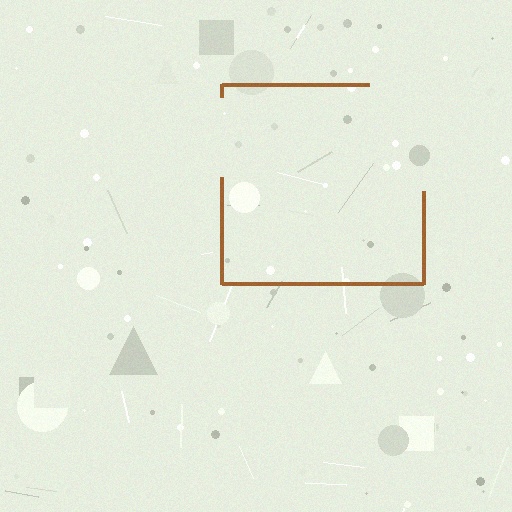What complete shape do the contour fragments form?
The contour fragments form a square.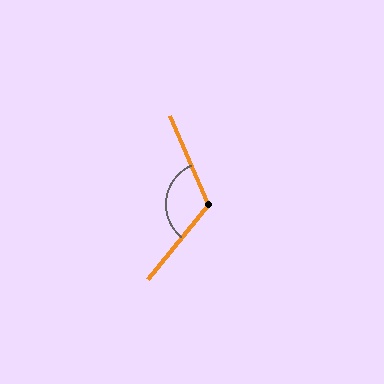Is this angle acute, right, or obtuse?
It is obtuse.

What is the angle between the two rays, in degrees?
Approximately 117 degrees.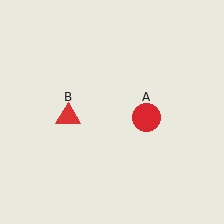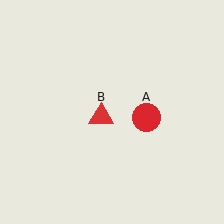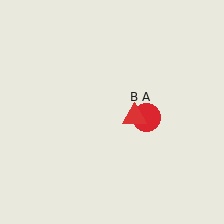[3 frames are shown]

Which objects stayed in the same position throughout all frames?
Red circle (object A) remained stationary.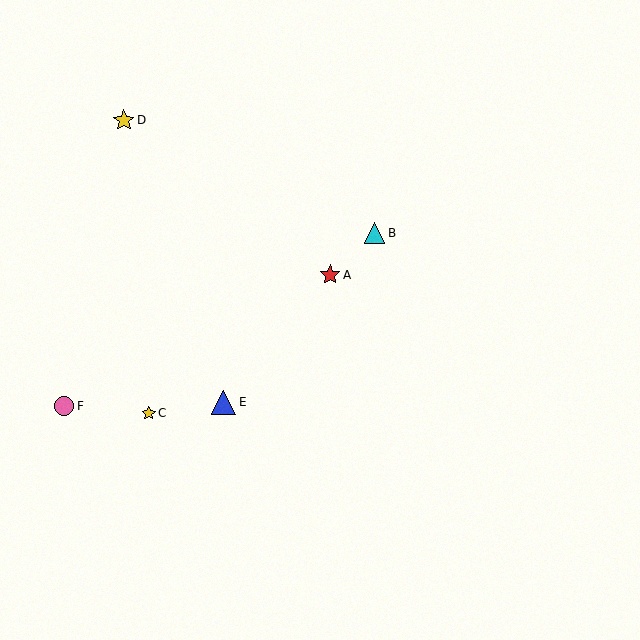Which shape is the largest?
The blue triangle (labeled E) is the largest.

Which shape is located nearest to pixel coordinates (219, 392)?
The blue triangle (labeled E) at (224, 402) is nearest to that location.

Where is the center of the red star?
The center of the red star is at (330, 275).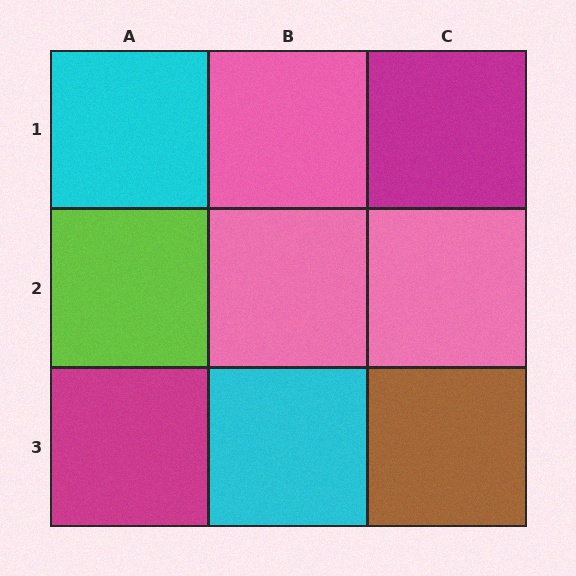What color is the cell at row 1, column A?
Cyan.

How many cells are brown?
1 cell is brown.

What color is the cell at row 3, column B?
Cyan.